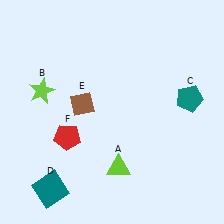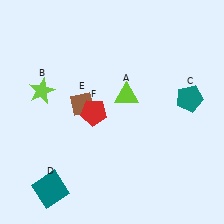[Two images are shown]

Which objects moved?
The objects that moved are: the lime triangle (A), the red pentagon (F).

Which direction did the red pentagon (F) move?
The red pentagon (F) moved right.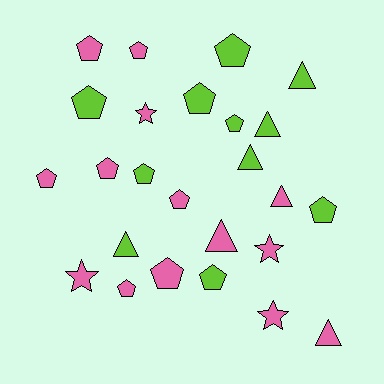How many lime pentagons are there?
There are 7 lime pentagons.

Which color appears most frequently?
Pink, with 14 objects.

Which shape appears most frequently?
Pentagon, with 14 objects.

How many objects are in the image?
There are 25 objects.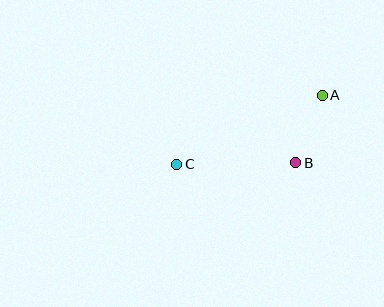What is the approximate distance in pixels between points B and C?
The distance between B and C is approximately 119 pixels.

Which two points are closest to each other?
Points A and B are closest to each other.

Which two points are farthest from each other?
Points A and C are farthest from each other.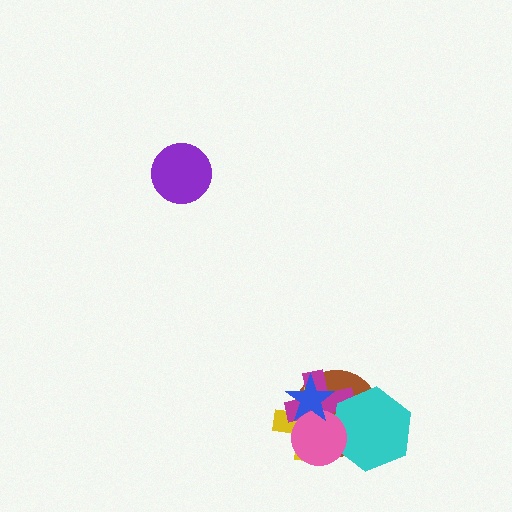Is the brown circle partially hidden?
Yes, it is partially covered by another shape.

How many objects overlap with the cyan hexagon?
4 objects overlap with the cyan hexagon.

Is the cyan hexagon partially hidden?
Yes, it is partially covered by another shape.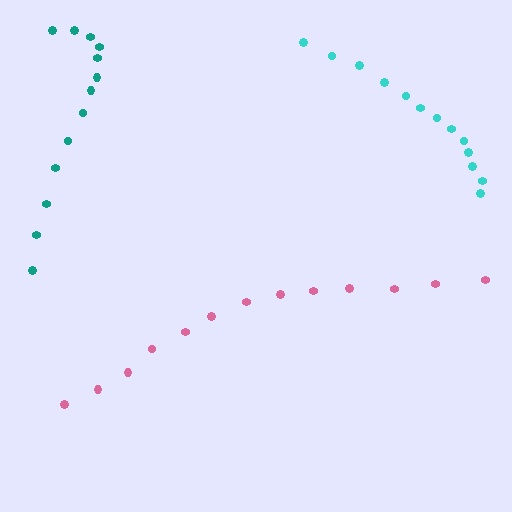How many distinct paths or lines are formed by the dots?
There are 3 distinct paths.